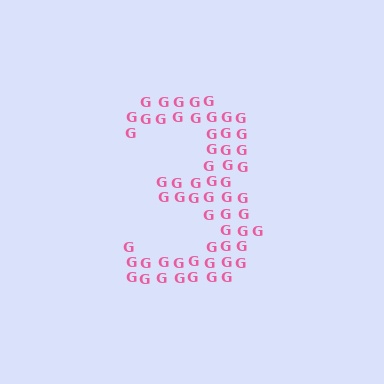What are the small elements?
The small elements are letter G's.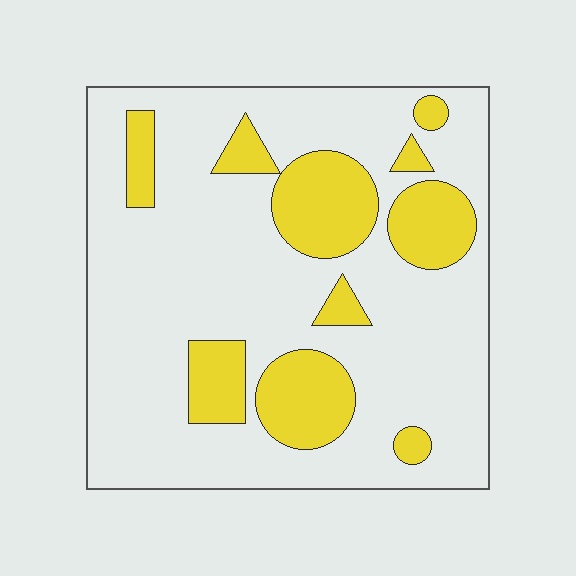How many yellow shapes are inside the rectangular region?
10.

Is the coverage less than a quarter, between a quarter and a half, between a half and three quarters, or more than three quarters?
Less than a quarter.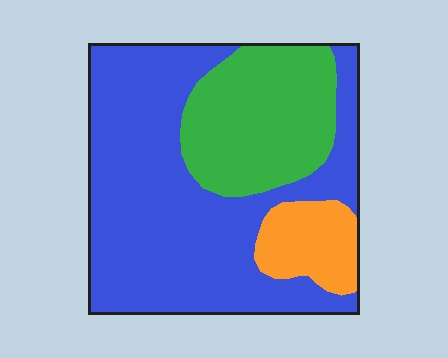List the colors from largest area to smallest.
From largest to smallest: blue, green, orange.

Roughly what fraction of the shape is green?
Green takes up between a quarter and a half of the shape.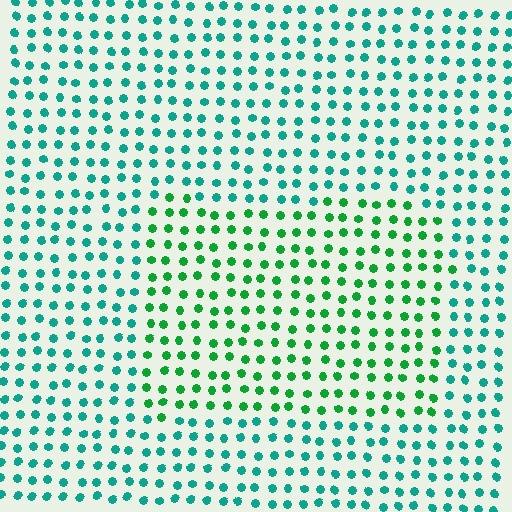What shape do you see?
I see a rectangle.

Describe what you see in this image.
The image is filled with small teal elements in a uniform arrangement. A rectangle-shaped region is visible where the elements are tinted to a slightly different hue, forming a subtle color boundary.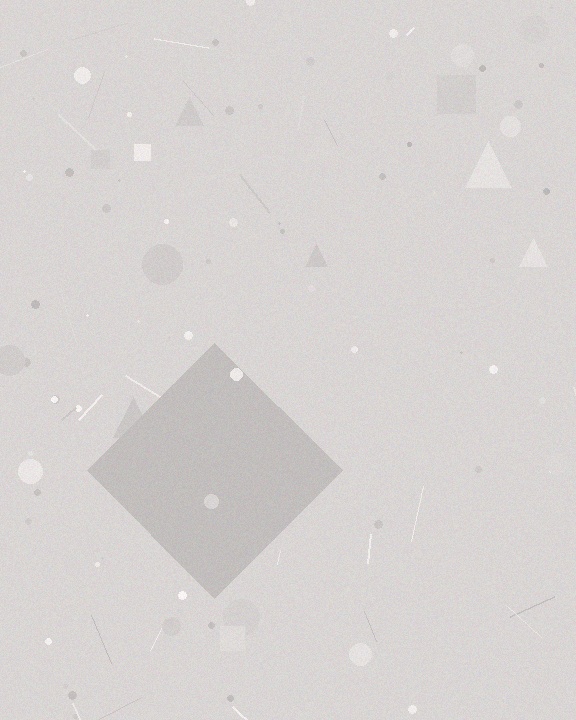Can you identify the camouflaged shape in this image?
The camouflaged shape is a diamond.